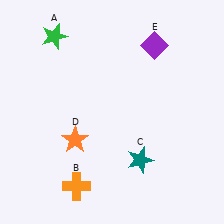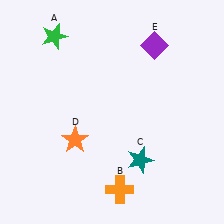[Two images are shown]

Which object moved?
The orange cross (B) moved right.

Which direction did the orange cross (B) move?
The orange cross (B) moved right.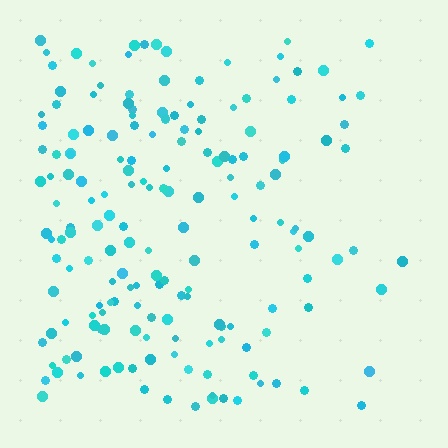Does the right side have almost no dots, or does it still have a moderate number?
Still a moderate number, just noticeably fewer than the left.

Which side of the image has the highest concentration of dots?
The left.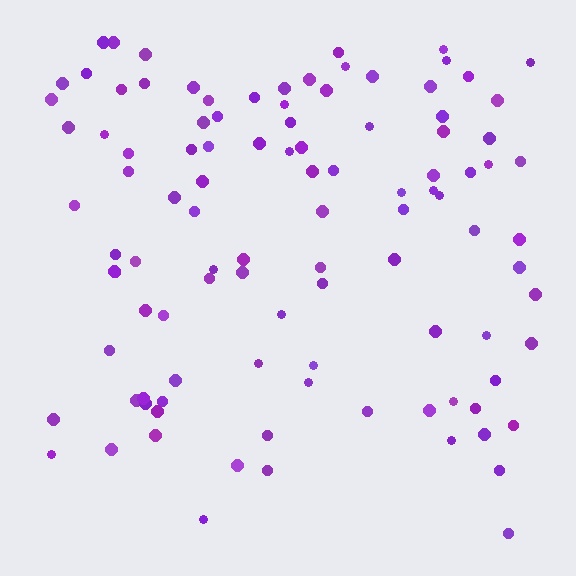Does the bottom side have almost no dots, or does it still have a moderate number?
Still a moderate number, just noticeably fewer than the top.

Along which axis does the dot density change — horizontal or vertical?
Vertical.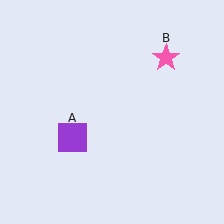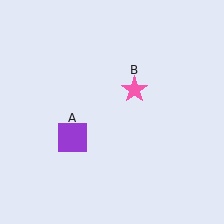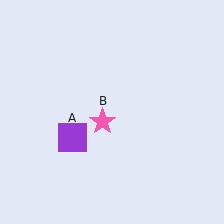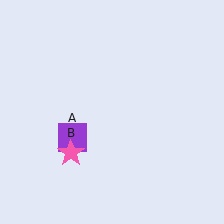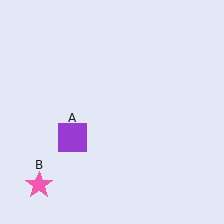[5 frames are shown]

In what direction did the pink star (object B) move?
The pink star (object B) moved down and to the left.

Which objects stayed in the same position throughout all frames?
Purple square (object A) remained stationary.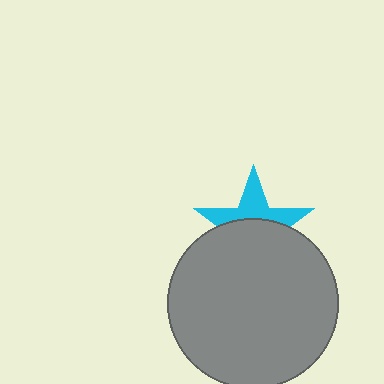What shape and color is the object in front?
The object in front is a gray circle.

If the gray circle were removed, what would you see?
You would see the complete cyan star.